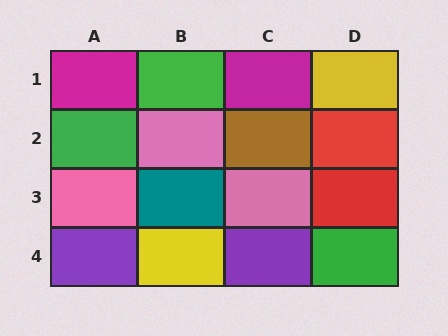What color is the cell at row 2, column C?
Brown.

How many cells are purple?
2 cells are purple.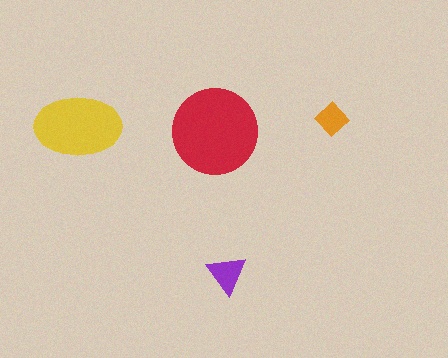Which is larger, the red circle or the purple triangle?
The red circle.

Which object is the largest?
The red circle.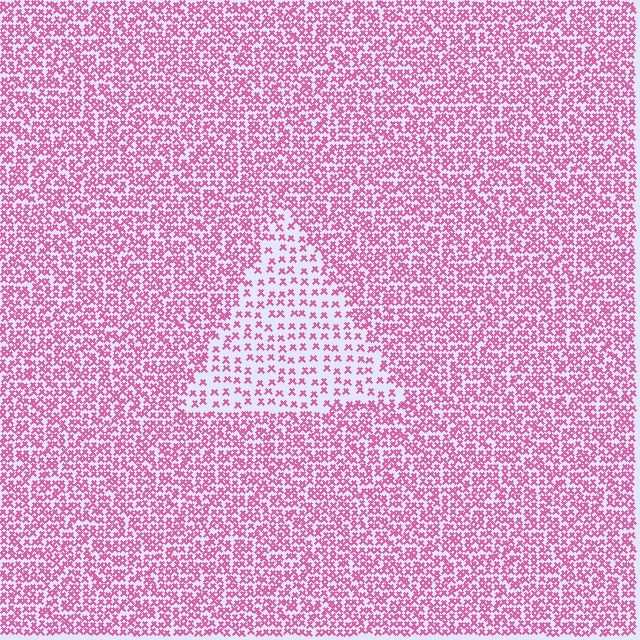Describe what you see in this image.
The image contains small pink elements arranged at two different densities. A triangle-shaped region is visible where the elements are less densely packed than the surrounding area.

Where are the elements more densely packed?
The elements are more densely packed outside the triangle boundary.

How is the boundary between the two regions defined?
The boundary is defined by a change in element density (approximately 2.2x ratio). All elements are the same color, size, and shape.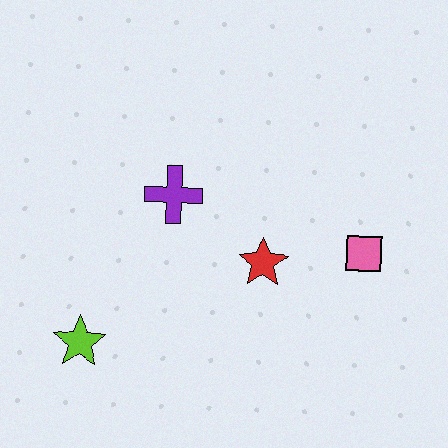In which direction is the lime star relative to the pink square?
The lime star is to the left of the pink square.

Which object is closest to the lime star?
The purple cross is closest to the lime star.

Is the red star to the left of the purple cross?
No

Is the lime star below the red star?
Yes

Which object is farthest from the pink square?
The lime star is farthest from the pink square.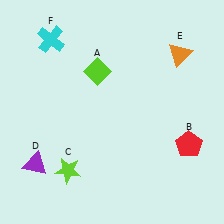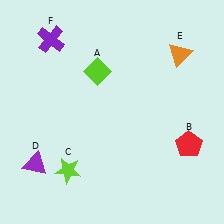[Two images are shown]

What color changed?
The cross (F) changed from cyan in Image 1 to purple in Image 2.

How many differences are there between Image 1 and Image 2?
There is 1 difference between the two images.